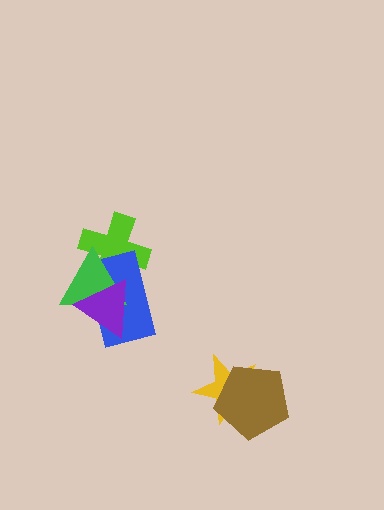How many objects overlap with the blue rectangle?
3 objects overlap with the blue rectangle.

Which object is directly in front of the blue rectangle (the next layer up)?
The green triangle is directly in front of the blue rectangle.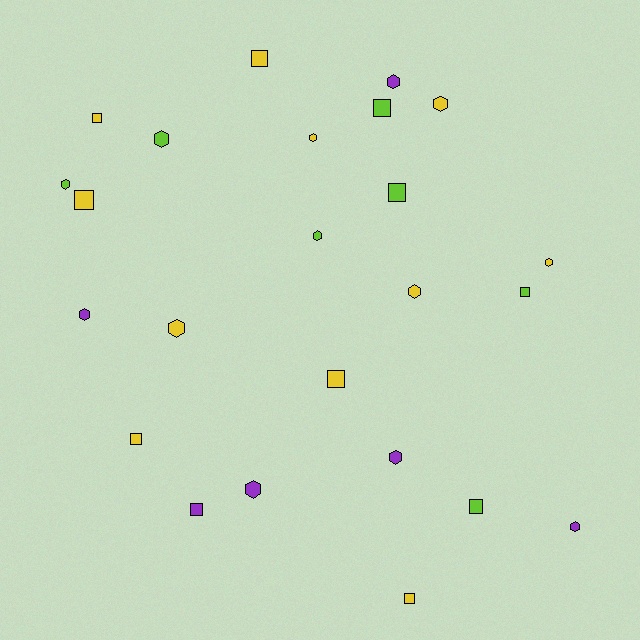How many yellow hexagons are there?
There are 5 yellow hexagons.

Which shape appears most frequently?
Hexagon, with 13 objects.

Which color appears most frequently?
Yellow, with 11 objects.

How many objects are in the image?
There are 24 objects.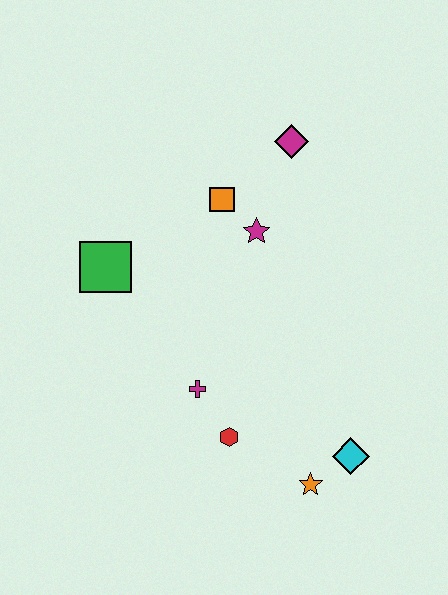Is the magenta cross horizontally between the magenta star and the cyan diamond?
No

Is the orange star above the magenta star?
No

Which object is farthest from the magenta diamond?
The orange star is farthest from the magenta diamond.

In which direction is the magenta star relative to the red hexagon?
The magenta star is above the red hexagon.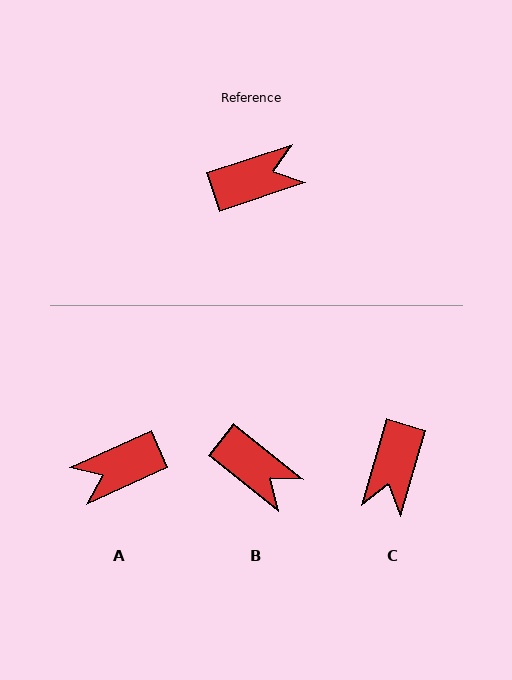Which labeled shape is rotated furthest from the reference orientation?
A, about 174 degrees away.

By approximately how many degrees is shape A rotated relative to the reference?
Approximately 174 degrees clockwise.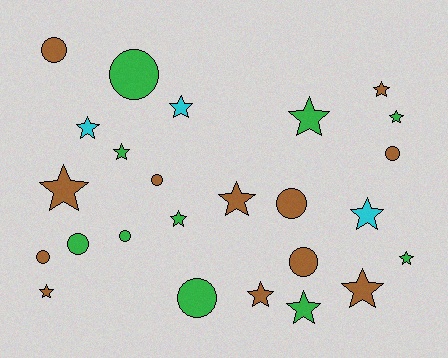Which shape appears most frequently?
Star, with 15 objects.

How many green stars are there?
There are 6 green stars.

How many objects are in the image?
There are 25 objects.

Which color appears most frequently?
Brown, with 12 objects.